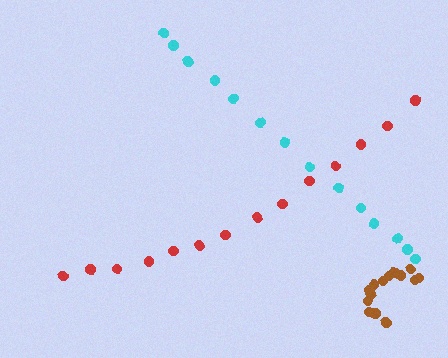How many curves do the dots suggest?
There are 3 distinct paths.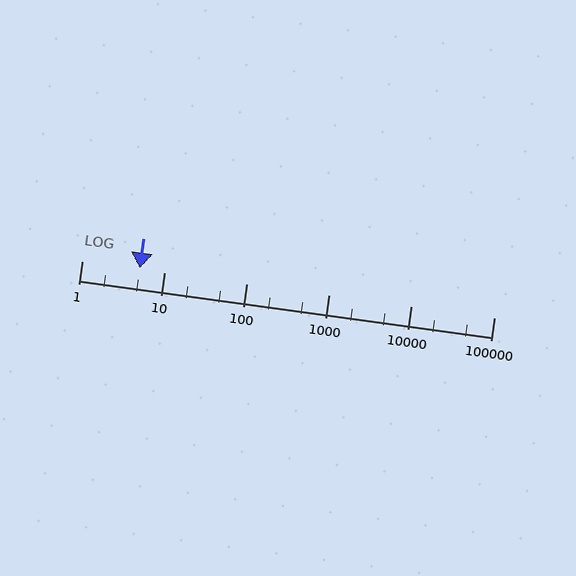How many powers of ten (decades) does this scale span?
The scale spans 5 decades, from 1 to 100000.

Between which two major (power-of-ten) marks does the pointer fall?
The pointer is between 1 and 10.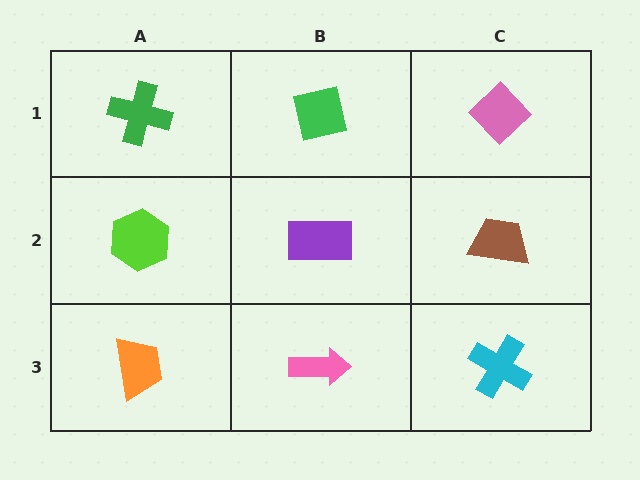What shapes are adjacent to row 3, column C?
A brown trapezoid (row 2, column C), a pink arrow (row 3, column B).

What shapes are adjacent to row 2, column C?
A pink diamond (row 1, column C), a cyan cross (row 3, column C), a purple rectangle (row 2, column B).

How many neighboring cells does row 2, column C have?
3.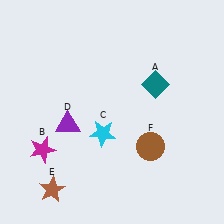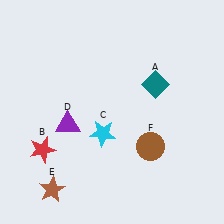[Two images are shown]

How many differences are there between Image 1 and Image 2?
There is 1 difference between the two images.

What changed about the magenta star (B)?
In Image 1, B is magenta. In Image 2, it changed to red.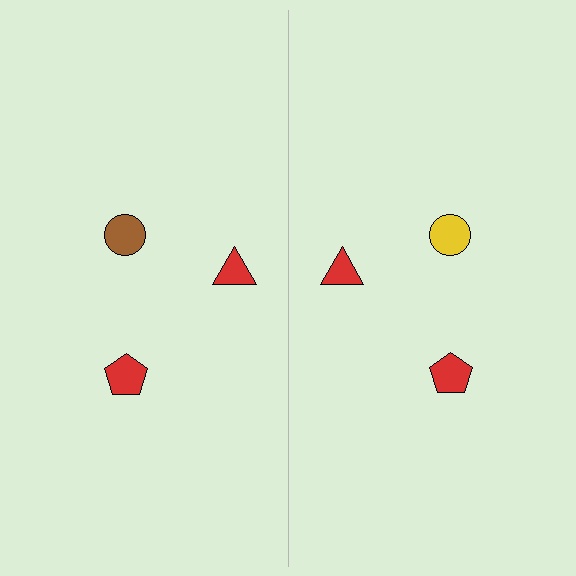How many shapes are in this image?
There are 6 shapes in this image.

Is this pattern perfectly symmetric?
No, the pattern is not perfectly symmetric. The yellow circle on the right side breaks the symmetry — its mirror counterpart is brown.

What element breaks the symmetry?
The yellow circle on the right side breaks the symmetry — its mirror counterpart is brown.